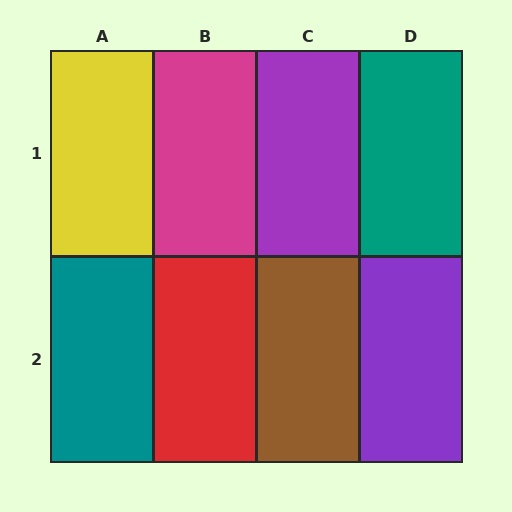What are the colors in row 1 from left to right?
Yellow, magenta, purple, teal.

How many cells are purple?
2 cells are purple.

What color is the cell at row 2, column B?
Red.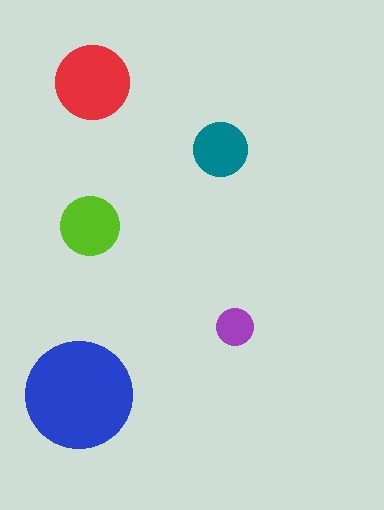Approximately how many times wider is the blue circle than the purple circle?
About 3 times wider.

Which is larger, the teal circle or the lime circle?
The lime one.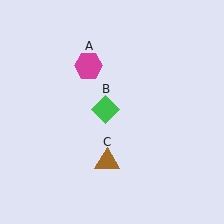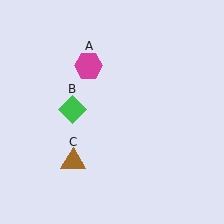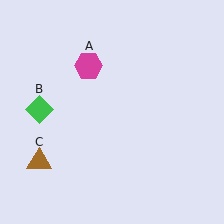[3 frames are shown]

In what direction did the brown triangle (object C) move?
The brown triangle (object C) moved left.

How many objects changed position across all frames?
2 objects changed position: green diamond (object B), brown triangle (object C).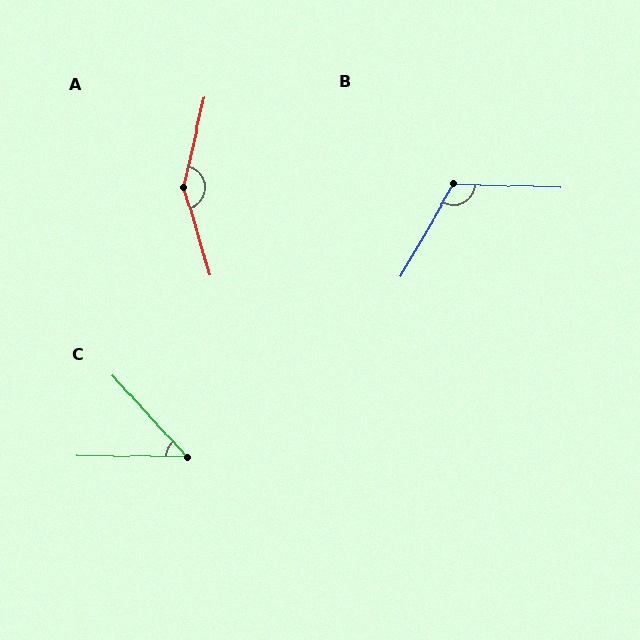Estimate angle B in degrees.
Approximately 118 degrees.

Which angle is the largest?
A, at approximately 150 degrees.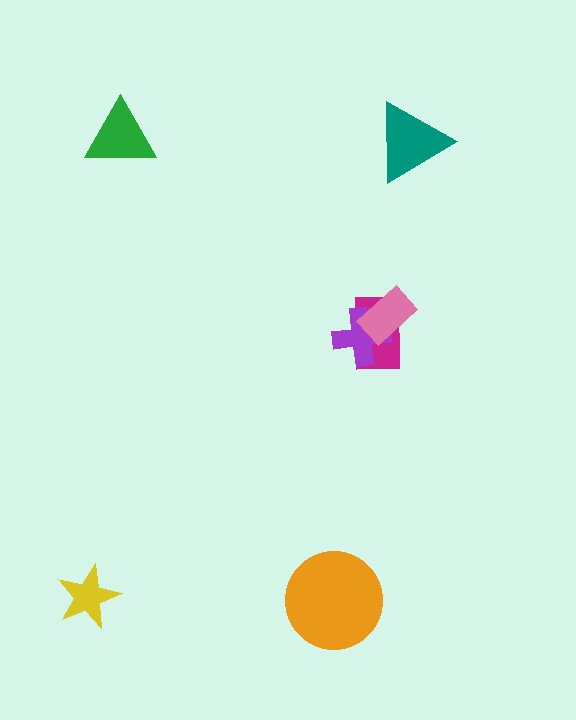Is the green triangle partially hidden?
No, no other shape covers it.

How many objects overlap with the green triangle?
0 objects overlap with the green triangle.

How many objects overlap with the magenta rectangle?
2 objects overlap with the magenta rectangle.